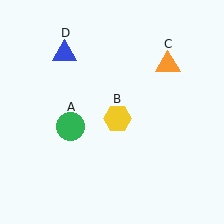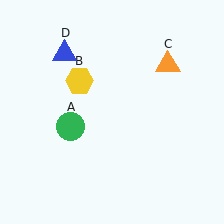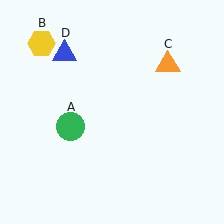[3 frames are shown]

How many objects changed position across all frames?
1 object changed position: yellow hexagon (object B).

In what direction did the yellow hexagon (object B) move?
The yellow hexagon (object B) moved up and to the left.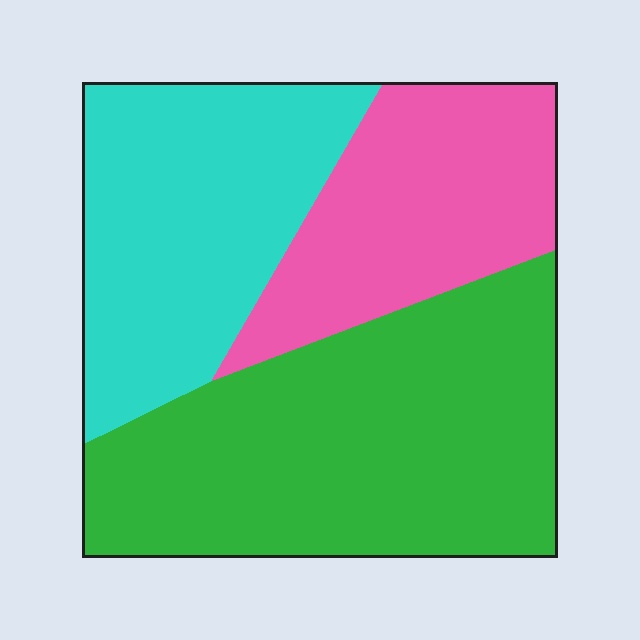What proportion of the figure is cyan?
Cyan covers 30% of the figure.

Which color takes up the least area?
Pink, at roughly 25%.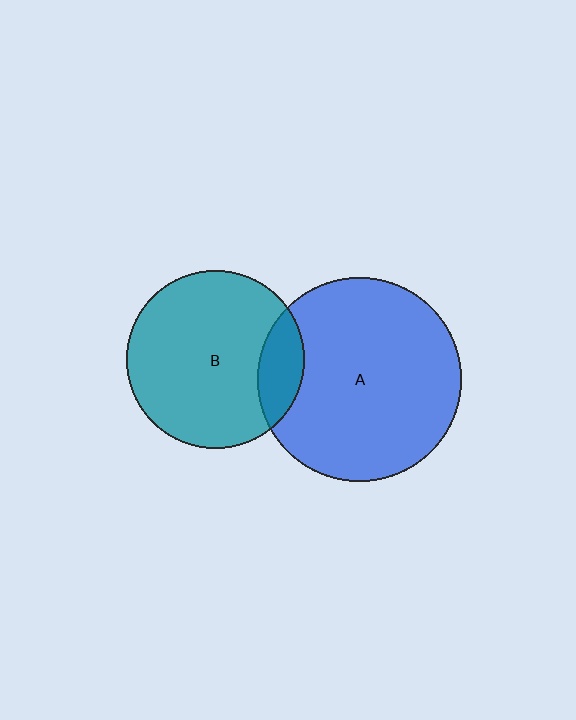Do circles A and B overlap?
Yes.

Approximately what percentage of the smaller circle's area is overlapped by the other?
Approximately 15%.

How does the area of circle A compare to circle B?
Approximately 1.3 times.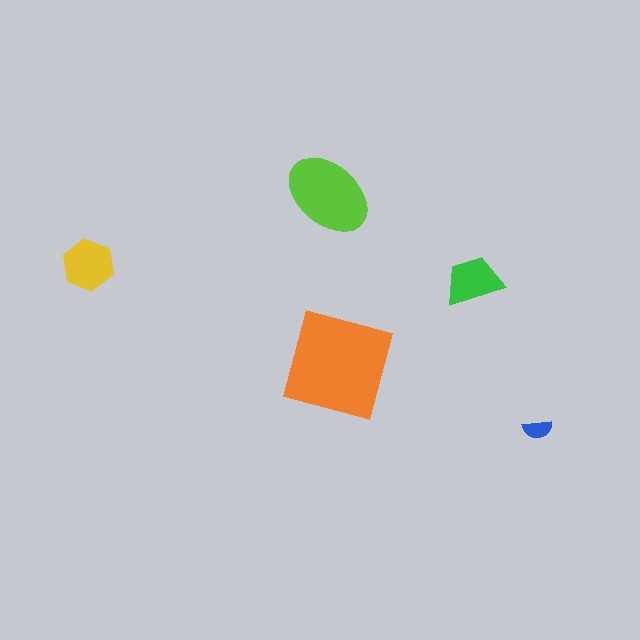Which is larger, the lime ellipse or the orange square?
The orange square.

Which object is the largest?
The orange square.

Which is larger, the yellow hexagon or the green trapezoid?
The yellow hexagon.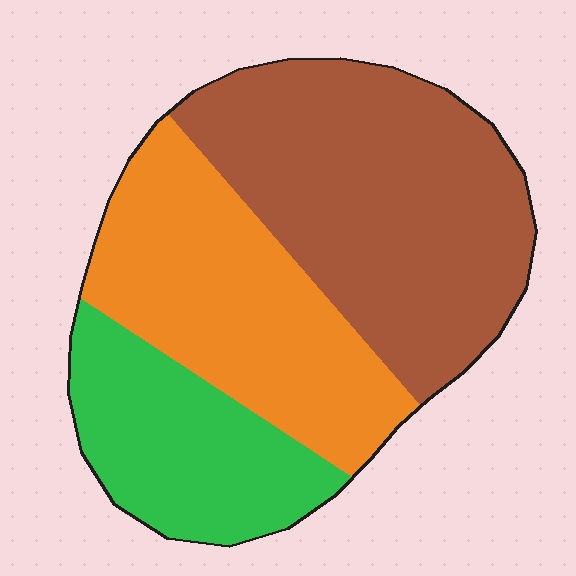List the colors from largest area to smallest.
From largest to smallest: brown, orange, green.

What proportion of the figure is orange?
Orange takes up about one third (1/3) of the figure.